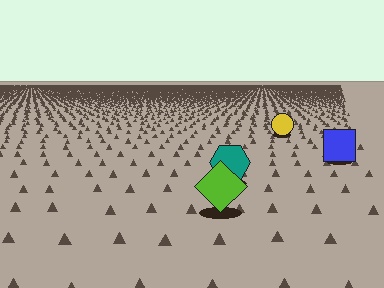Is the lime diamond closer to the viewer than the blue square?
Yes. The lime diamond is closer — you can tell from the texture gradient: the ground texture is coarser near it.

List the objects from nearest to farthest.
From nearest to farthest: the lime diamond, the teal hexagon, the blue square, the yellow circle.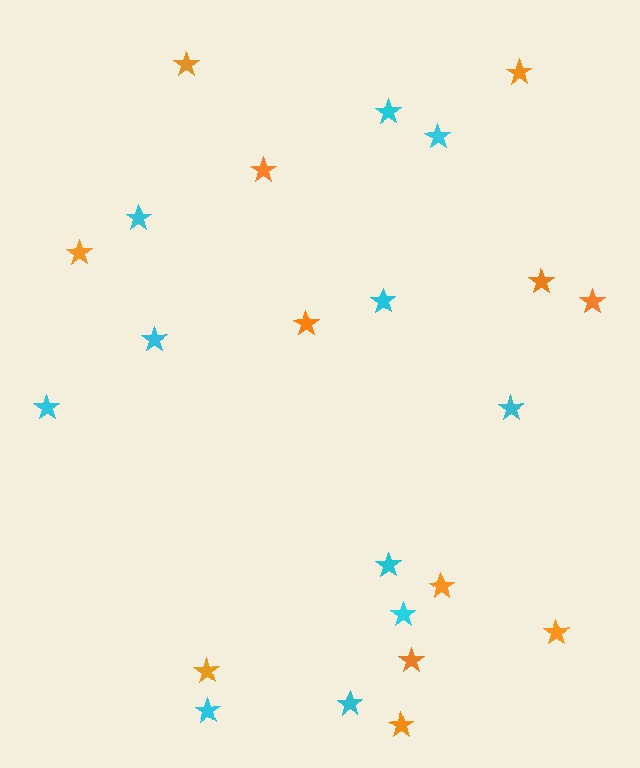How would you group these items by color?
There are 2 groups: one group of orange stars (12) and one group of cyan stars (11).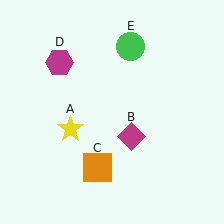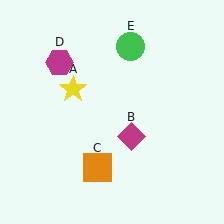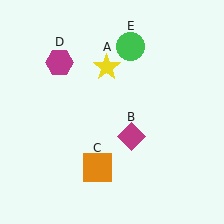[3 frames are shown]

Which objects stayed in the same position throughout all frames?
Magenta diamond (object B) and orange square (object C) and magenta hexagon (object D) and green circle (object E) remained stationary.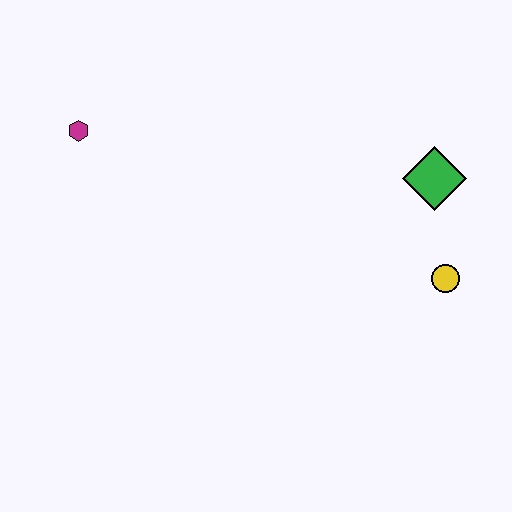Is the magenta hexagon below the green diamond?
No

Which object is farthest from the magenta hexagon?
The yellow circle is farthest from the magenta hexagon.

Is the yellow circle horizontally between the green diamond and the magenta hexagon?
No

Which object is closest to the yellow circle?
The green diamond is closest to the yellow circle.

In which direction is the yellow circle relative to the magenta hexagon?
The yellow circle is to the right of the magenta hexagon.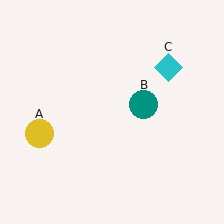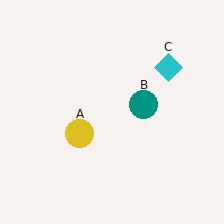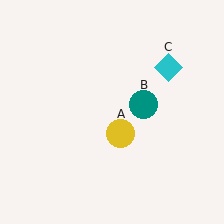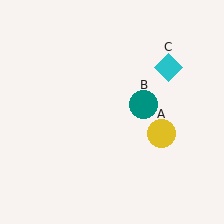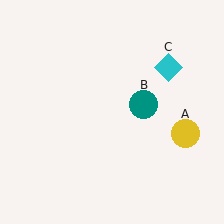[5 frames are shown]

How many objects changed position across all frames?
1 object changed position: yellow circle (object A).